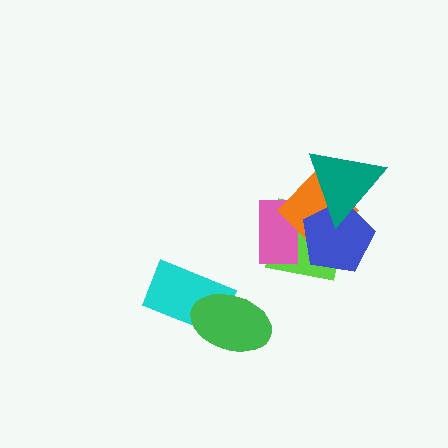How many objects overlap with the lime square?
4 objects overlap with the lime square.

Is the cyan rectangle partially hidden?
Yes, it is partially covered by another shape.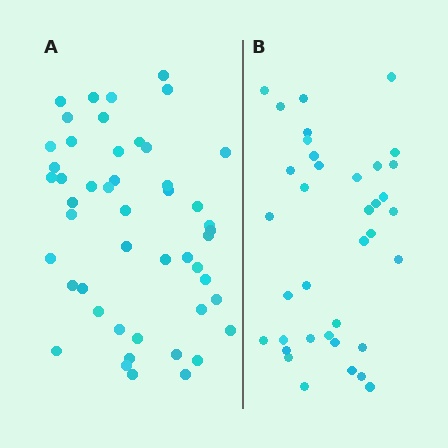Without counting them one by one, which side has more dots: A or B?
Region A (the left region) has more dots.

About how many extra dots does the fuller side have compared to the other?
Region A has roughly 12 or so more dots than region B.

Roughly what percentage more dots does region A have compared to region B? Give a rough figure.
About 30% more.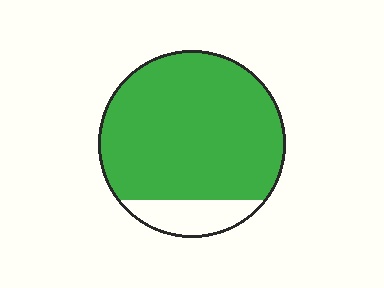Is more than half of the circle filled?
Yes.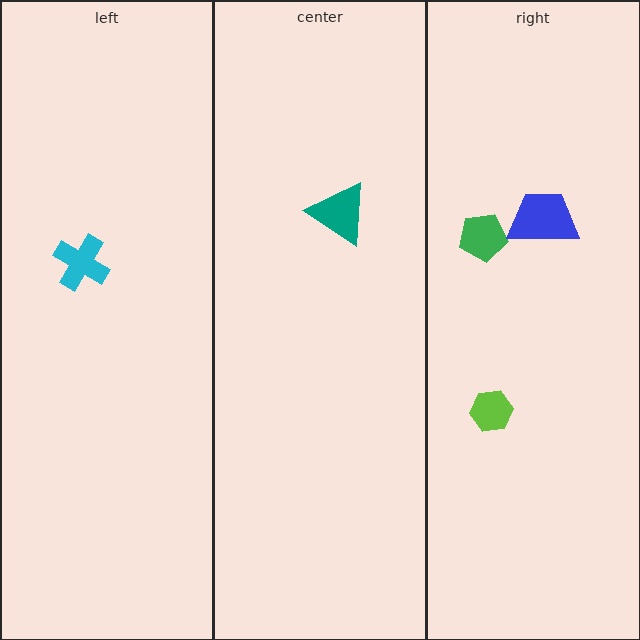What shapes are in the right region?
The lime hexagon, the green pentagon, the blue trapezoid.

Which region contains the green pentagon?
The right region.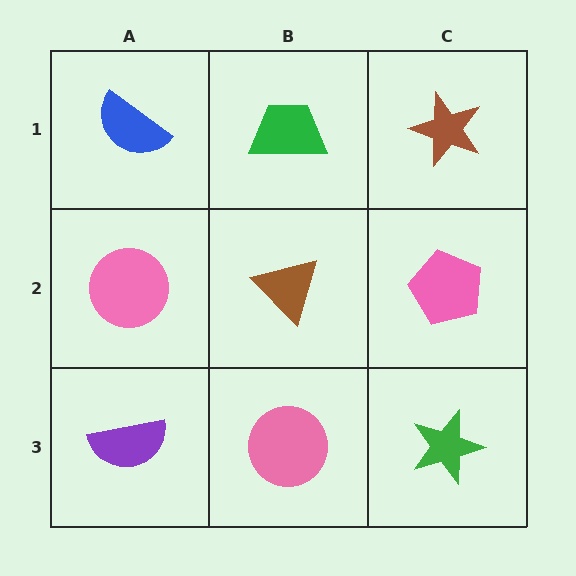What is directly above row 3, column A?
A pink circle.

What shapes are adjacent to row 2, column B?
A green trapezoid (row 1, column B), a pink circle (row 3, column B), a pink circle (row 2, column A), a pink pentagon (row 2, column C).